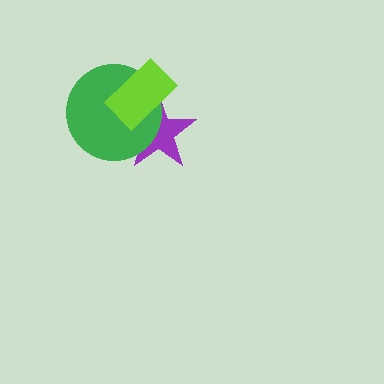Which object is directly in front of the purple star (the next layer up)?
The green circle is directly in front of the purple star.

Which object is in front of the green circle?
The lime rectangle is in front of the green circle.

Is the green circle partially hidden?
Yes, it is partially covered by another shape.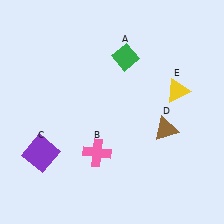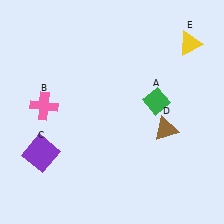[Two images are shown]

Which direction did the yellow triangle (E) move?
The yellow triangle (E) moved up.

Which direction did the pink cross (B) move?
The pink cross (B) moved left.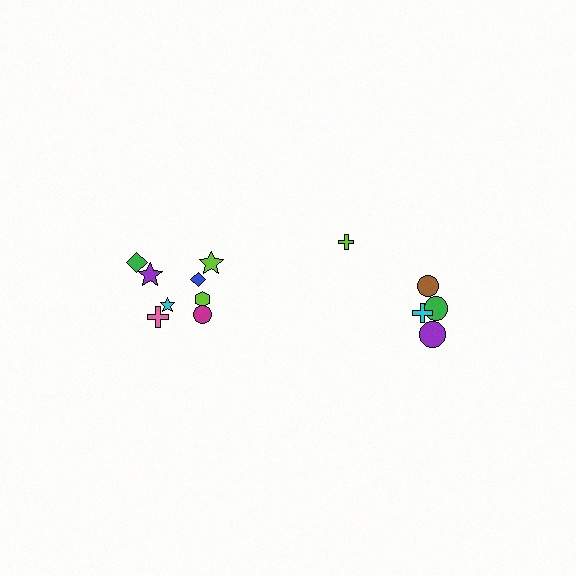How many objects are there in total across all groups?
There are 13 objects.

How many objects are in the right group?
There are 5 objects.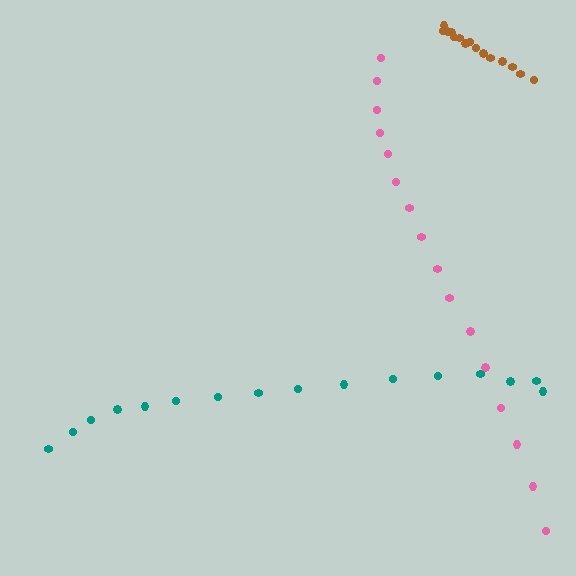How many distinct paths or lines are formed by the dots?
There are 3 distinct paths.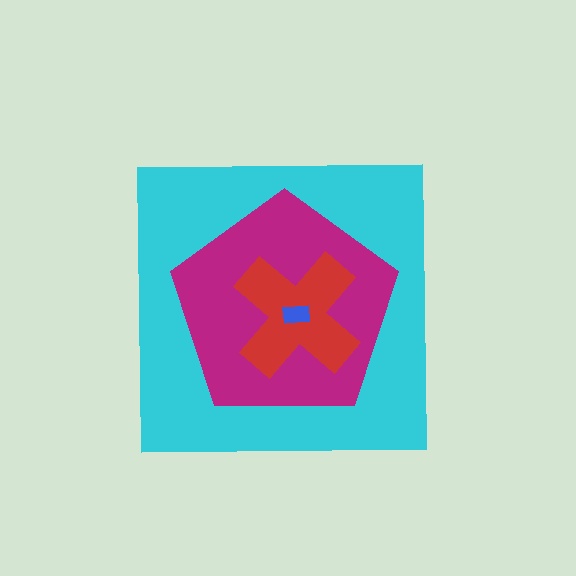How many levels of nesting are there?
4.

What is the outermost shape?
The cyan square.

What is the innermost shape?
The blue rectangle.